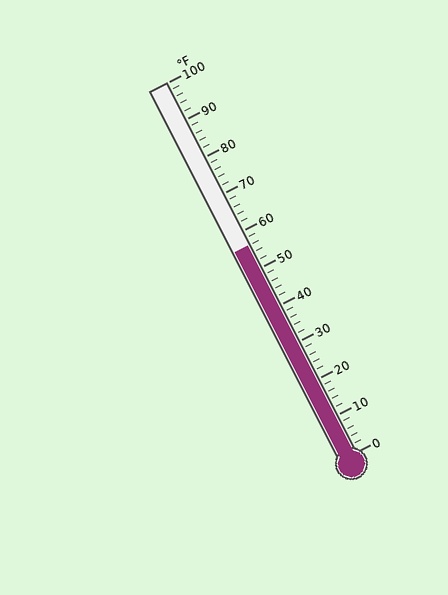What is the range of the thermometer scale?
The thermometer scale ranges from 0°F to 100°F.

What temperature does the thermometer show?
The thermometer shows approximately 56°F.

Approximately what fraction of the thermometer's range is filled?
The thermometer is filled to approximately 55% of its range.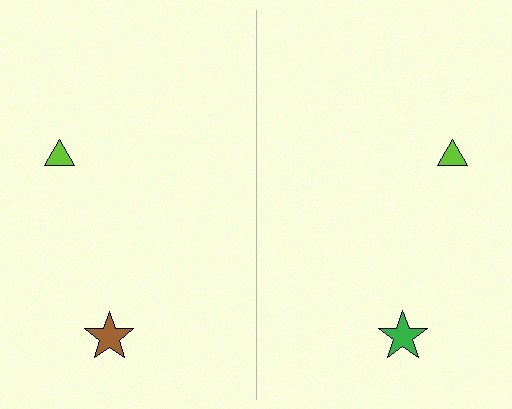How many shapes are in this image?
There are 4 shapes in this image.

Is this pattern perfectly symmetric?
No, the pattern is not perfectly symmetric. The green star on the right side breaks the symmetry — its mirror counterpart is brown.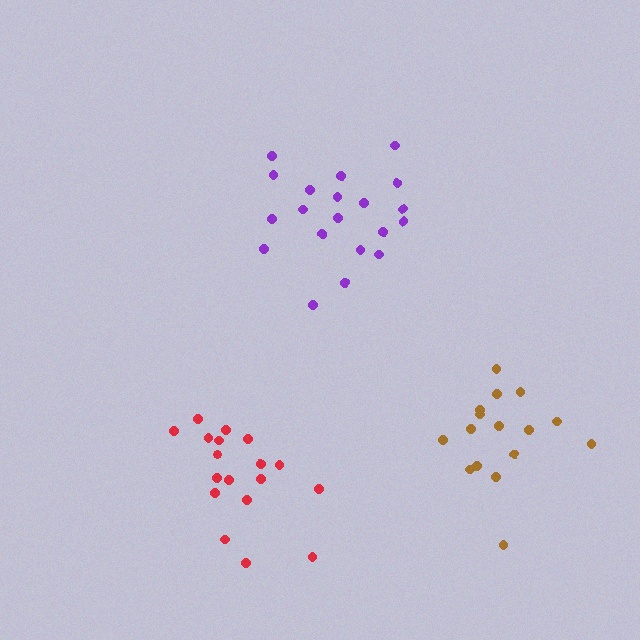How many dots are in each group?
Group 1: 20 dots, Group 2: 18 dots, Group 3: 16 dots (54 total).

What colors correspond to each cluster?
The clusters are colored: purple, red, brown.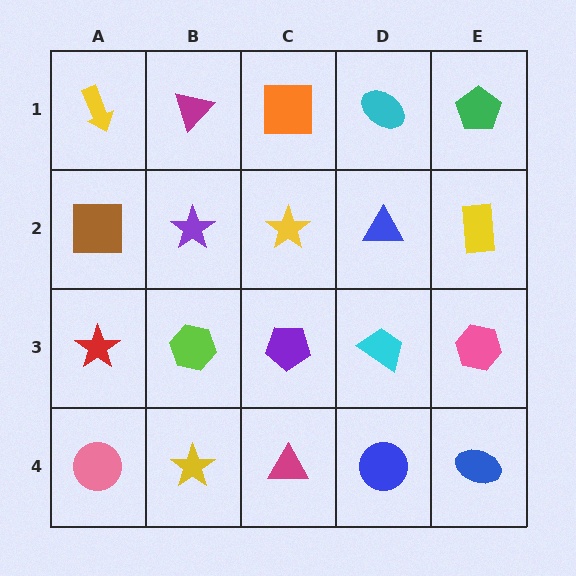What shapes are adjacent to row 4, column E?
A pink hexagon (row 3, column E), a blue circle (row 4, column D).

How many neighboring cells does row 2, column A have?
3.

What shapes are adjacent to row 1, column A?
A brown square (row 2, column A), a magenta triangle (row 1, column B).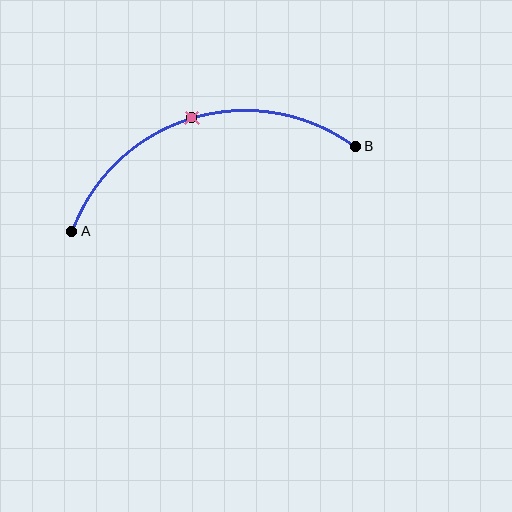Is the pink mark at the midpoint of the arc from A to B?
Yes. The pink mark lies on the arc at equal arc-length from both A and B — it is the arc midpoint.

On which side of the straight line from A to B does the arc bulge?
The arc bulges above the straight line connecting A and B.